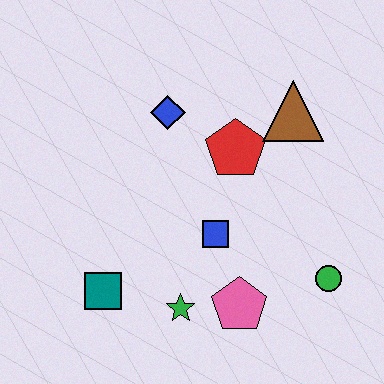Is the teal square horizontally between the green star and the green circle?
No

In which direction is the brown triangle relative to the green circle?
The brown triangle is above the green circle.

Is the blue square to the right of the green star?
Yes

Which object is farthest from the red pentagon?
The teal square is farthest from the red pentagon.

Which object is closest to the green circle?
The pink pentagon is closest to the green circle.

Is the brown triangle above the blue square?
Yes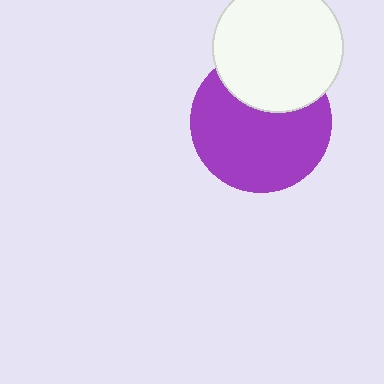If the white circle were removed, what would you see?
You would see the complete purple circle.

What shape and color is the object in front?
The object in front is a white circle.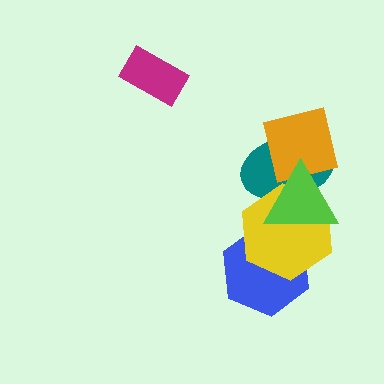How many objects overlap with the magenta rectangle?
0 objects overlap with the magenta rectangle.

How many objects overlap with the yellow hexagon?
3 objects overlap with the yellow hexagon.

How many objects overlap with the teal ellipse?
3 objects overlap with the teal ellipse.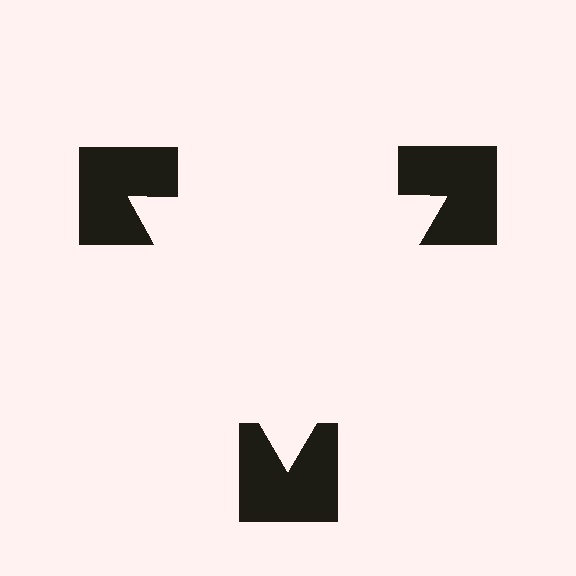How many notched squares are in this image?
There are 3 — one at each vertex of the illusory triangle.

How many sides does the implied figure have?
3 sides.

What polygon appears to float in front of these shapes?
An illusory triangle — its edges are inferred from the aligned wedge cuts in the notched squares, not physically drawn.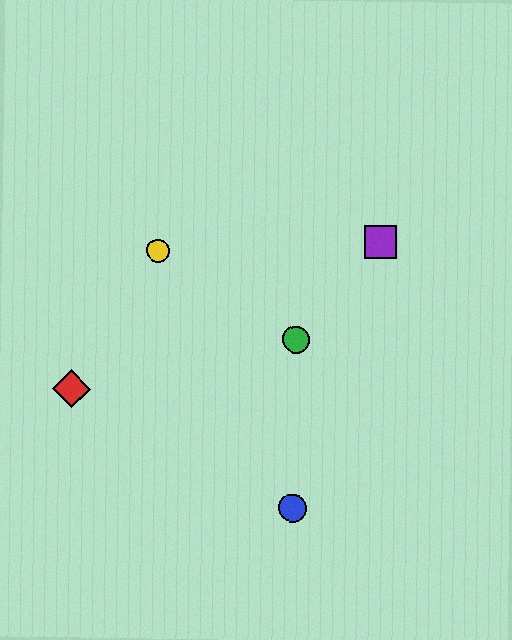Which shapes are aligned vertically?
The blue circle, the green circle are aligned vertically.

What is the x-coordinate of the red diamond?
The red diamond is at x≈72.